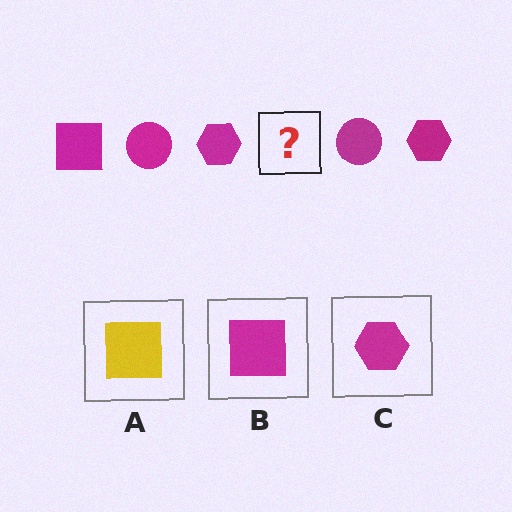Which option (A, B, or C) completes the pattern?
B.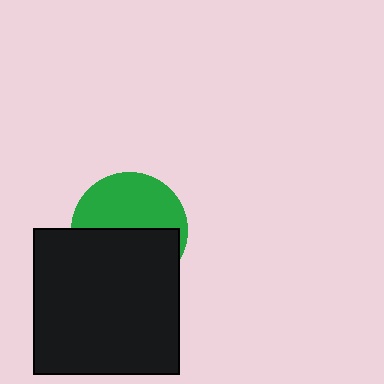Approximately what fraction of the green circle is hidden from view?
Roughly 51% of the green circle is hidden behind the black square.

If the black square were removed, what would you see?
You would see the complete green circle.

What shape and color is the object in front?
The object in front is a black square.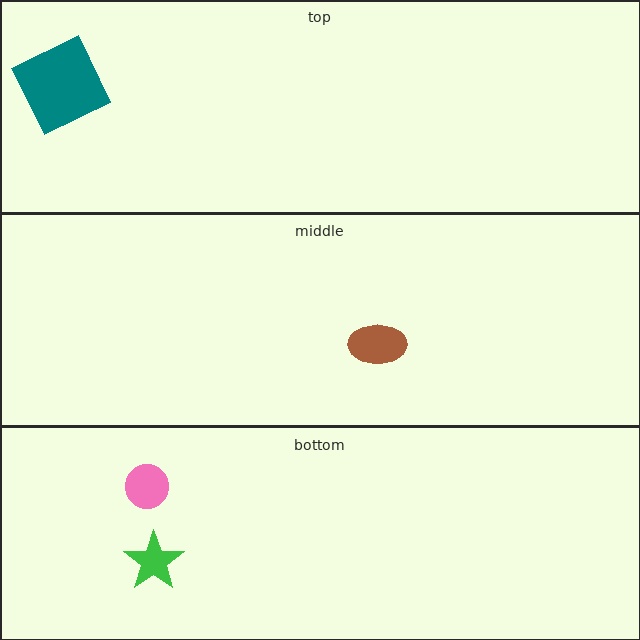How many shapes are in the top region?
1.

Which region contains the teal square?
The top region.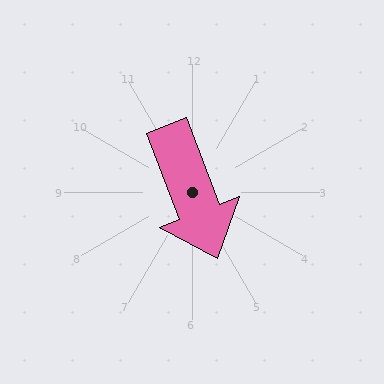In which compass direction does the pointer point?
South.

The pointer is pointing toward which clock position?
Roughly 5 o'clock.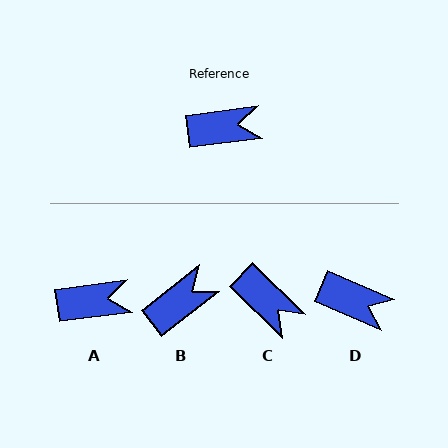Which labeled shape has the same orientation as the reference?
A.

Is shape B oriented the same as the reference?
No, it is off by about 30 degrees.